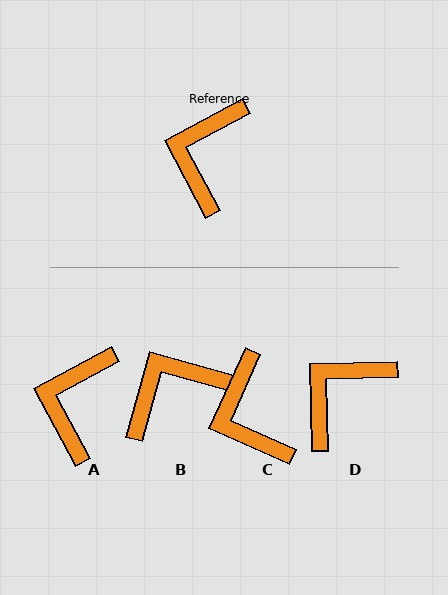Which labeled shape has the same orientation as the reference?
A.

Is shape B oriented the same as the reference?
No, it is off by about 44 degrees.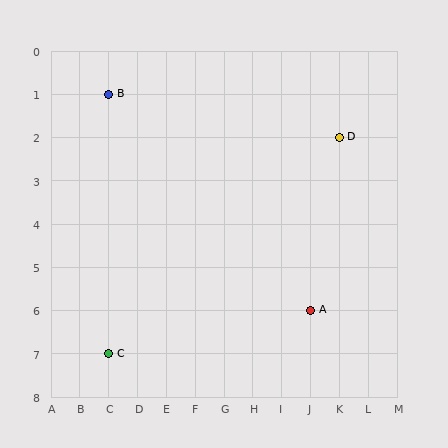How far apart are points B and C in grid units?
Points B and C are 6 rows apart.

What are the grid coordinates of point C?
Point C is at grid coordinates (C, 7).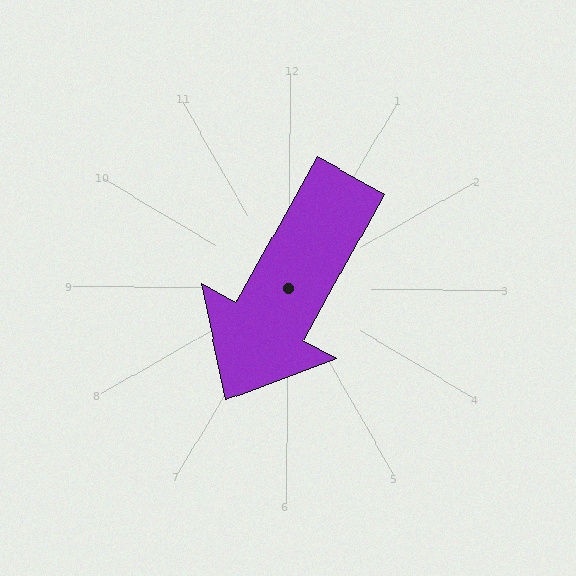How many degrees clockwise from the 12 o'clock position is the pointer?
Approximately 209 degrees.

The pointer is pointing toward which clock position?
Roughly 7 o'clock.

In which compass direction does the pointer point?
Southwest.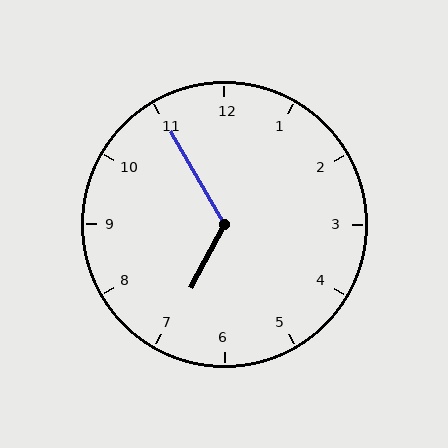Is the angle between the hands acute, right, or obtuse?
It is obtuse.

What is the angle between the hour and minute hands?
Approximately 122 degrees.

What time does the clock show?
6:55.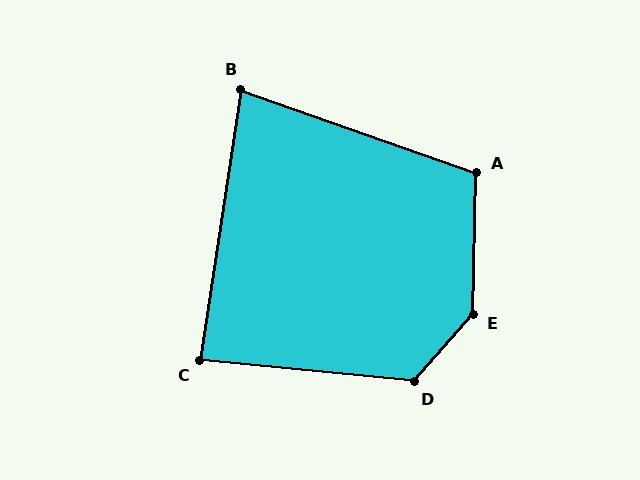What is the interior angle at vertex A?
Approximately 108 degrees (obtuse).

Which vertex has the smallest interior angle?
B, at approximately 79 degrees.